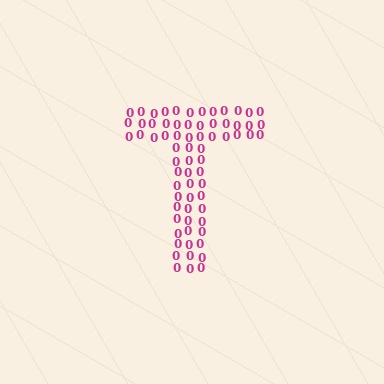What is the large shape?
The large shape is the letter T.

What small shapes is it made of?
It is made of small digit 0's.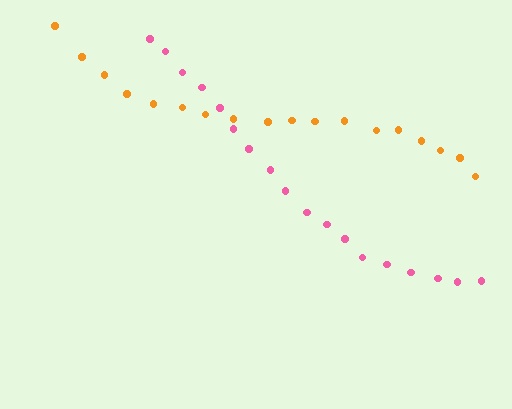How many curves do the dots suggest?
There are 2 distinct paths.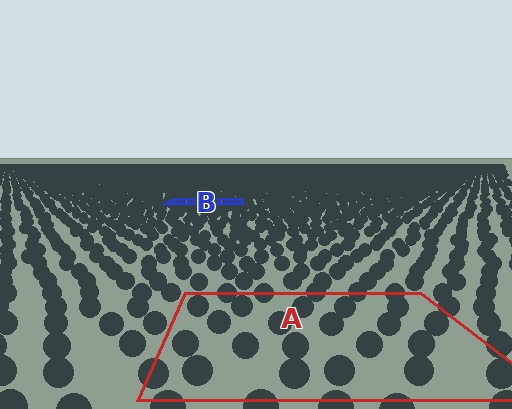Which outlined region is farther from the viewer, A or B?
Region B is farther from the viewer — the texture elements inside it appear smaller and more densely packed.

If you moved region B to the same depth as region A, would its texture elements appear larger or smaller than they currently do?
They would appear larger. At a closer depth, the same texture elements are projected at a bigger on-screen size.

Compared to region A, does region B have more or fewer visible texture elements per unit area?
Region B has more texture elements per unit area — they are packed more densely because it is farther away.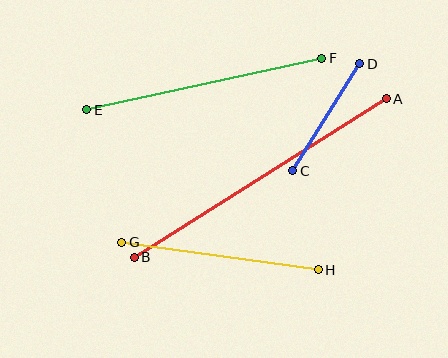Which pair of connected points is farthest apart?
Points A and B are farthest apart.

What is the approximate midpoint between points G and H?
The midpoint is at approximately (220, 256) pixels.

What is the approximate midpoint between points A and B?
The midpoint is at approximately (260, 178) pixels.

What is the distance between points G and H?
The distance is approximately 199 pixels.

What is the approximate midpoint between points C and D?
The midpoint is at approximately (326, 117) pixels.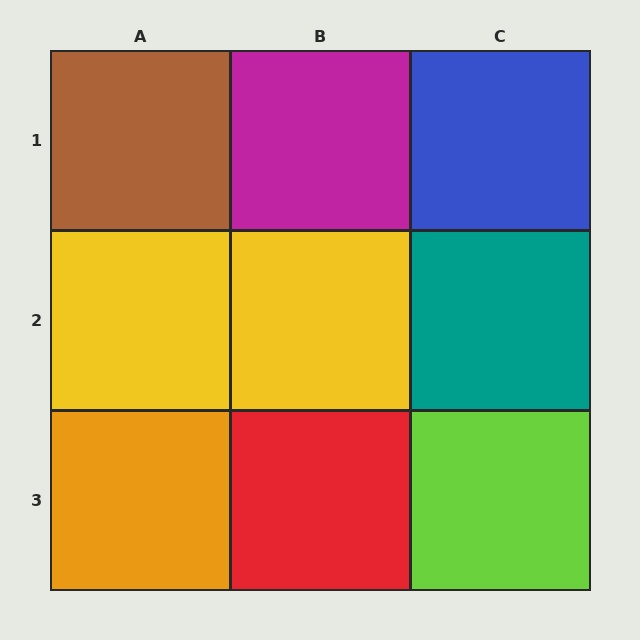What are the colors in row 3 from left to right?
Orange, red, lime.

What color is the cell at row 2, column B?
Yellow.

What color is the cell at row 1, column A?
Brown.